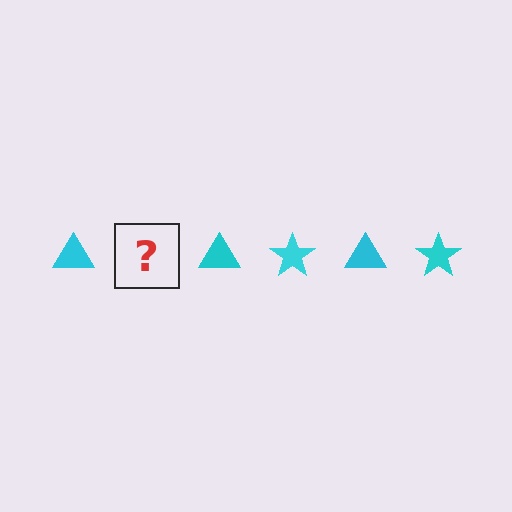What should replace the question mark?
The question mark should be replaced with a cyan star.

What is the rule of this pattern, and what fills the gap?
The rule is that the pattern cycles through triangle, star shapes in cyan. The gap should be filled with a cyan star.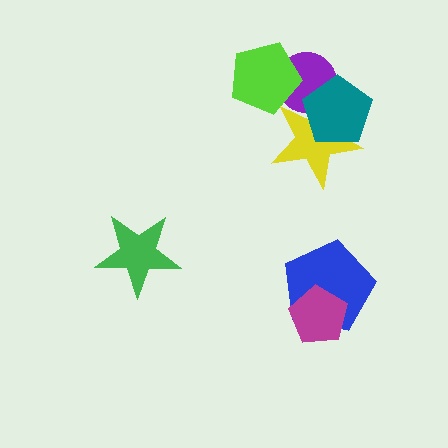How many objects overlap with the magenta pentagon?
1 object overlaps with the magenta pentagon.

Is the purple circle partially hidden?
Yes, it is partially covered by another shape.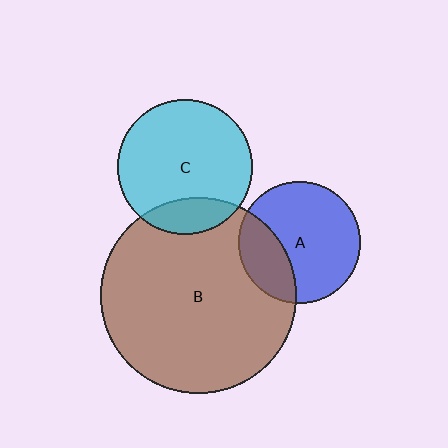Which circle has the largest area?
Circle B (brown).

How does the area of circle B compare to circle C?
Approximately 2.1 times.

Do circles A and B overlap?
Yes.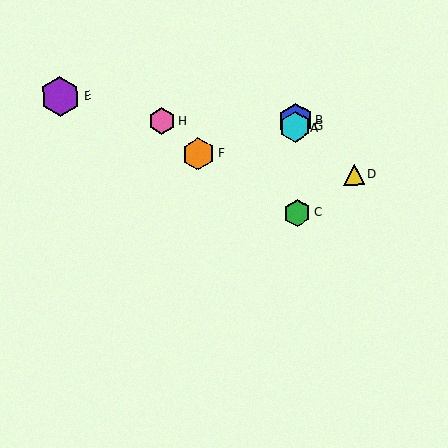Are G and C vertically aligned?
Yes, both are at x≈295.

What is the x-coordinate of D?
Object D is at x≈354.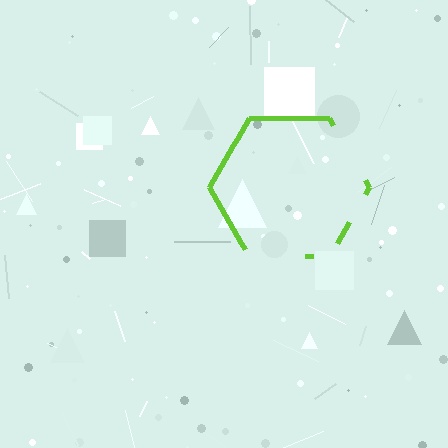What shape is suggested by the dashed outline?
The dashed outline suggests a hexagon.